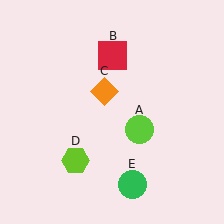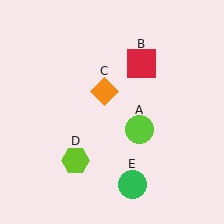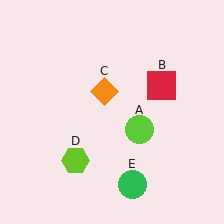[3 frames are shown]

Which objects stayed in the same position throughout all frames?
Lime circle (object A) and orange diamond (object C) and lime hexagon (object D) and green circle (object E) remained stationary.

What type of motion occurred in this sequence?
The red square (object B) rotated clockwise around the center of the scene.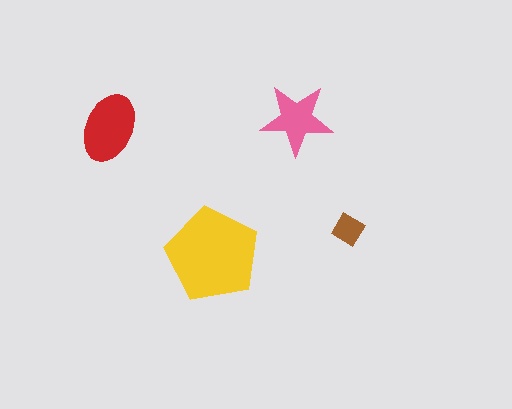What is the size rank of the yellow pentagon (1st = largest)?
1st.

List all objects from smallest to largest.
The brown diamond, the pink star, the red ellipse, the yellow pentagon.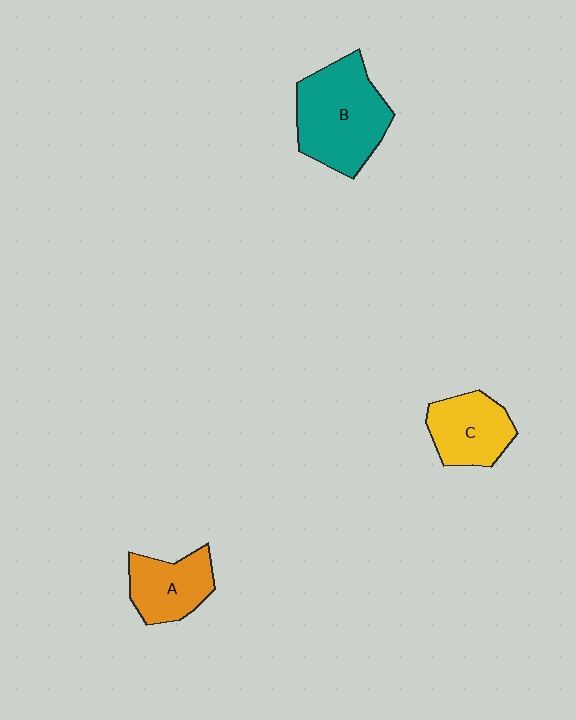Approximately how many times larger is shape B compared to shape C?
Approximately 1.6 times.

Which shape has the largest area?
Shape B (teal).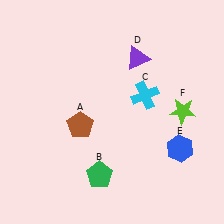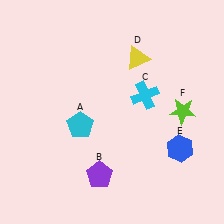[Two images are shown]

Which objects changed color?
A changed from brown to cyan. B changed from green to purple. D changed from purple to yellow.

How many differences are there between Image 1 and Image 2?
There are 3 differences between the two images.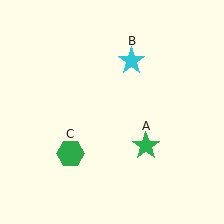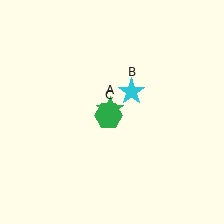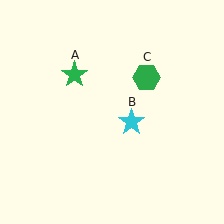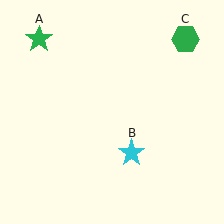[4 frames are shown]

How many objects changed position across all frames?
3 objects changed position: green star (object A), cyan star (object B), green hexagon (object C).